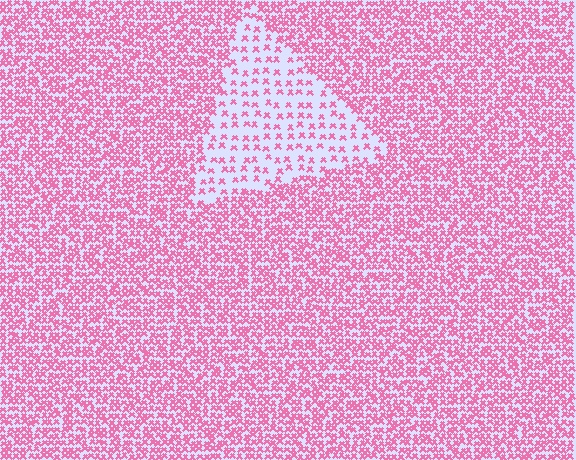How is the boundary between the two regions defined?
The boundary is defined by a change in element density (approximately 2.6x ratio). All elements are the same color, size, and shape.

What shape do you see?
I see a triangle.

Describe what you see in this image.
The image contains small pink elements arranged at two different densities. A triangle-shaped region is visible where the elements are less densely packed than the surrounding area.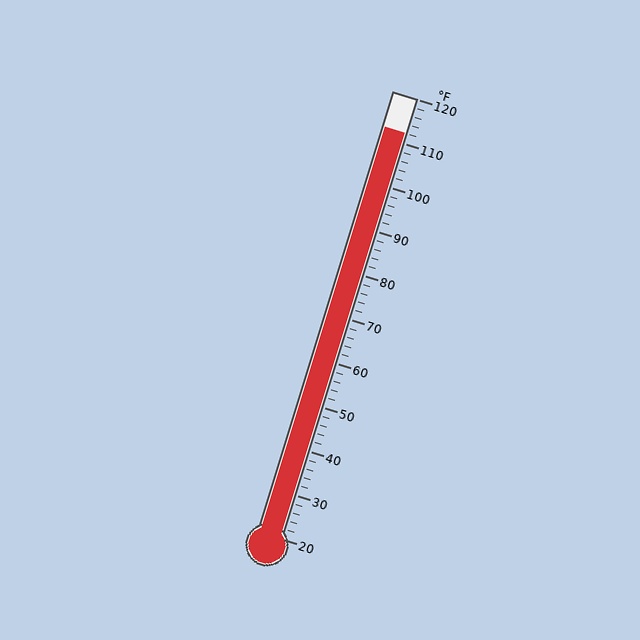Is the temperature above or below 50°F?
The temperature is above 50°F.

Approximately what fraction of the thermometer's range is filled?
The thermometer is filled to approximately 90% of its range.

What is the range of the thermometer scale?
The thermometer scale ranges from 20°F to 120°F.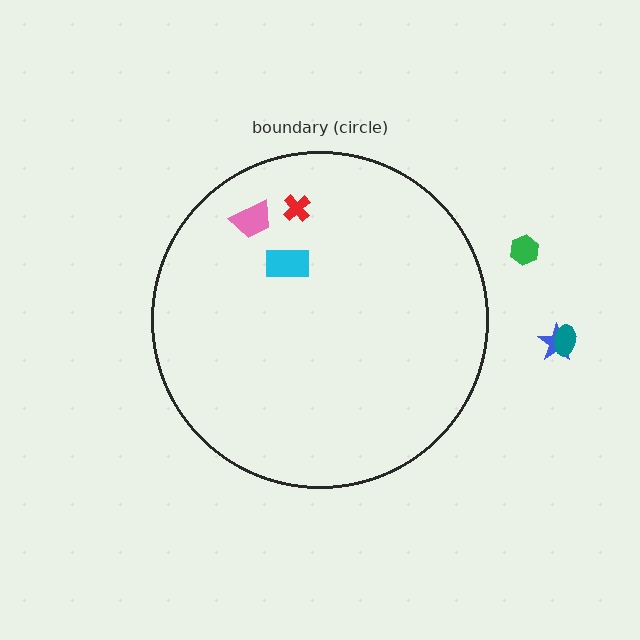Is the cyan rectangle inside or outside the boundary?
Inside.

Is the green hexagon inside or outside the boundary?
Outside.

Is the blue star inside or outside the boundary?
Outside.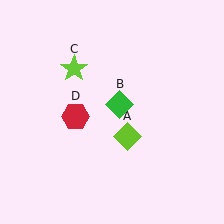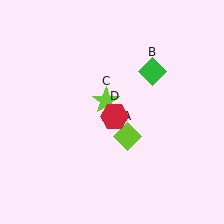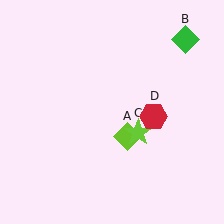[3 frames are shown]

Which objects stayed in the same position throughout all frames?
Lime diamond (object A) remained stationary.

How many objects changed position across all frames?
3 objects changed position: green diamond (object B), lime star (object C), red hexagon (object D).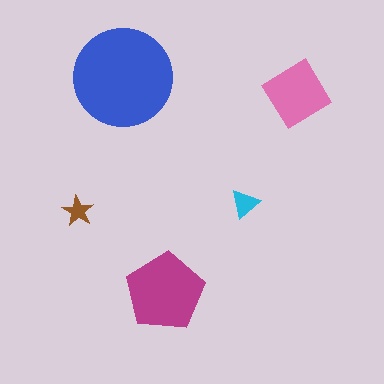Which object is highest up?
The blue circle is topmost.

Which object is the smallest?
The brown star.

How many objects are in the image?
There are 5 objects in the image.